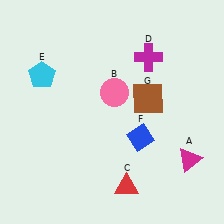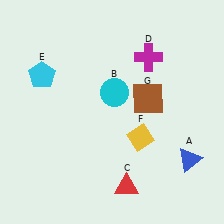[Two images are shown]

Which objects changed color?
A changed from magenta to blue. B changed from pink to cyan. F changed from blue to yellow.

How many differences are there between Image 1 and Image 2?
There are 3 differences between the two images.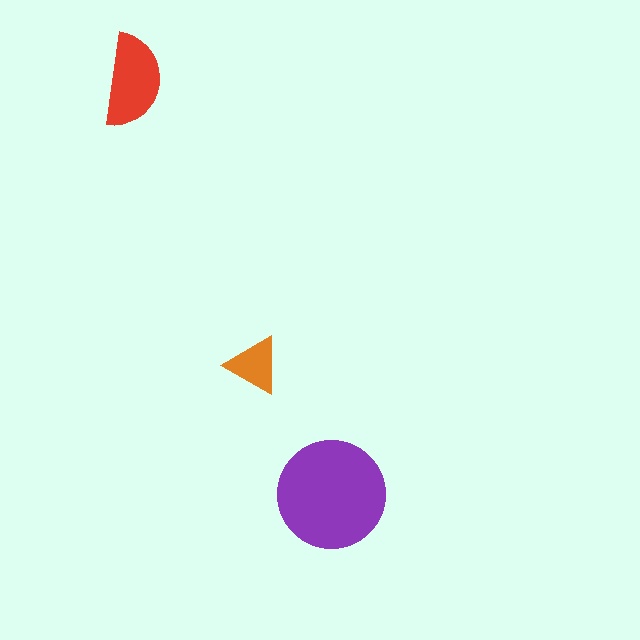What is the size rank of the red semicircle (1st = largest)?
2nd.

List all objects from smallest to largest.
The orange triangle, the red semicircle, the purple circle.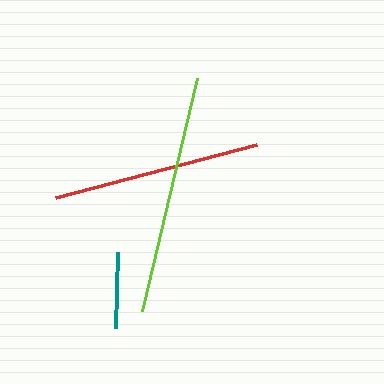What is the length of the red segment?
The red segment is approximately 208 pixels long.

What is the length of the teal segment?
The teal segment is approximately 76 pixels long.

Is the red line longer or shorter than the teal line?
The red line is longer than the teal line.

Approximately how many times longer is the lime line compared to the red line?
The lime line is approximately 1.1 times the length of the red line.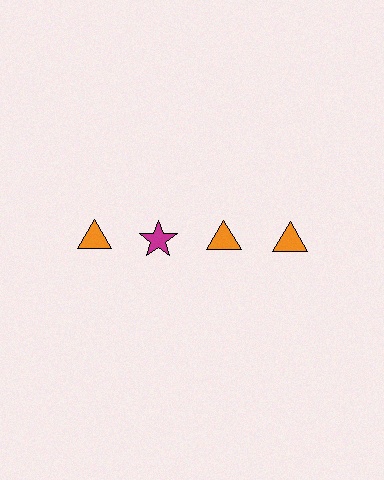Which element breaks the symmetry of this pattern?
The magenta star in the top row, second from left column breaks the symmetry. All other shapes are orange triangles.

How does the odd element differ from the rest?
It differs in both color (magenta instead of orange) and shape (star instead of triangle).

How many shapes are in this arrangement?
There are 4 shapes arranged in a grid pattern.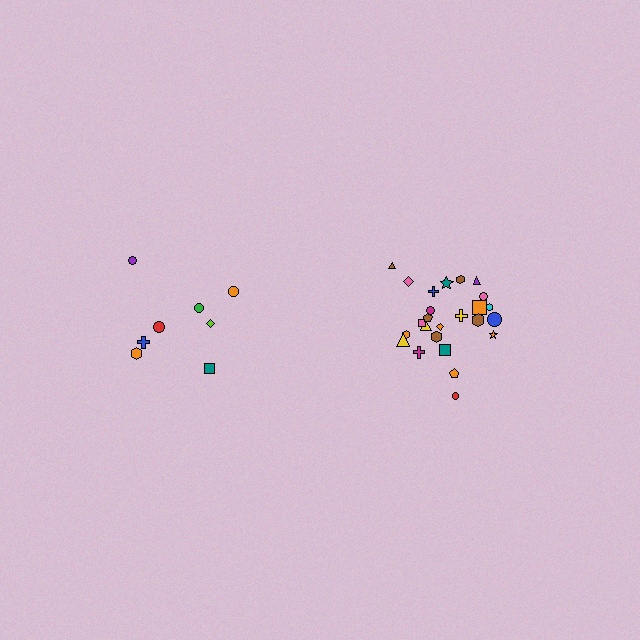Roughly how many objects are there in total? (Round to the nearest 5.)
Roughly 35 objects in total.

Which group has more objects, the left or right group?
The right group.